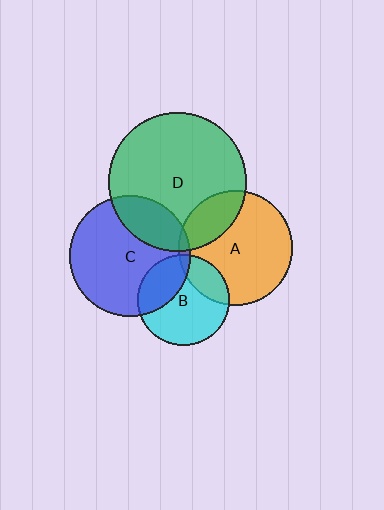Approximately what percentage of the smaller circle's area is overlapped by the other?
Approximately 20%.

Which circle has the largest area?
Circle D (green).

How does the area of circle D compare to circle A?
Approximately 1.5 times.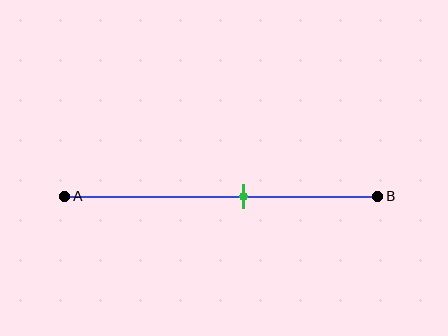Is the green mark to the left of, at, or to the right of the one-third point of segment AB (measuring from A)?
The green mark is to the right of the one-third point of segment AB.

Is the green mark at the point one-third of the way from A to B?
No, the mark is at about 55% from A, not at the 33% one-third point.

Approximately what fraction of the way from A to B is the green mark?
The green mark is approximately 55% of the way from A to B.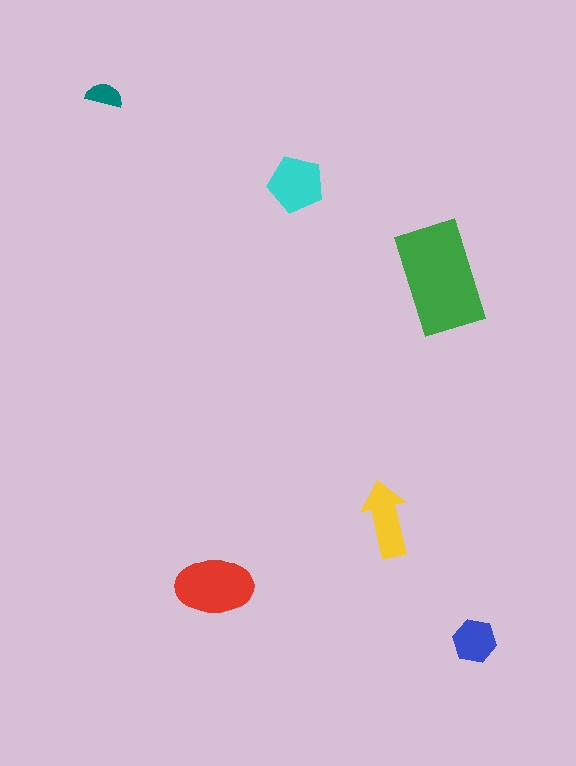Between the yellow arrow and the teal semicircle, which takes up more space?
The yellow arrow.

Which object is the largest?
The green rectangle.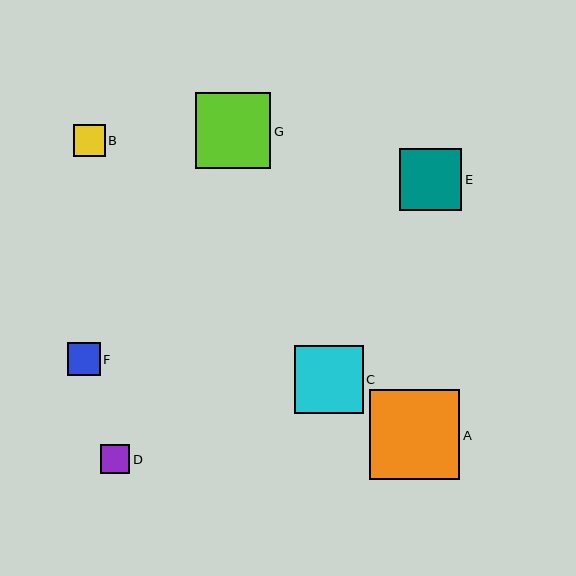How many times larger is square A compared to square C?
Square A is approximately 1.3 times the size of square C.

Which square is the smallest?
Square D is the smallest with a size of approximately 29 pixels.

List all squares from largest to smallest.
From largest to smallest: A, G, C, E, F, B, D.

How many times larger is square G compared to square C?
Square G is approximately 1.1 times the size of square C.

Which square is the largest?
Square A is the largest with a size of approximately 90 pixels.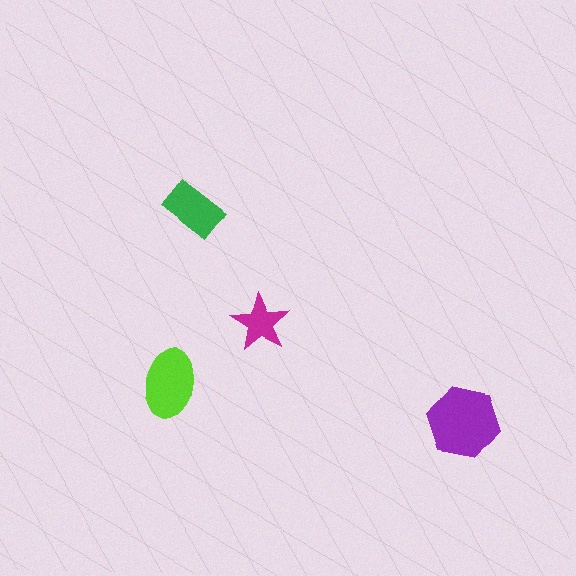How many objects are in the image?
There are 4 objects in the image.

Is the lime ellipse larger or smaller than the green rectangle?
Larger.